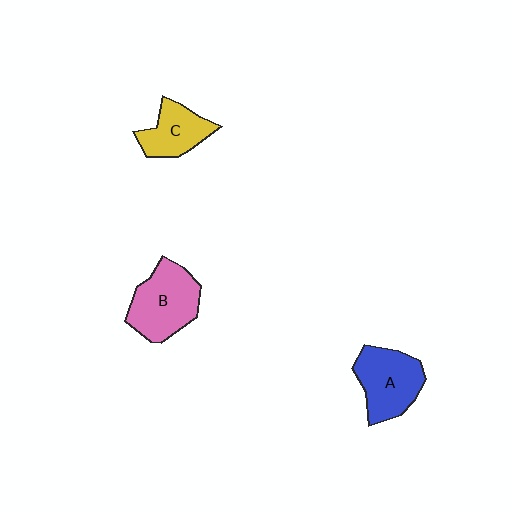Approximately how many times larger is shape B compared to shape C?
Approximately 1.5 times.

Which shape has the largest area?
Shape B (pink).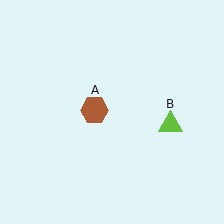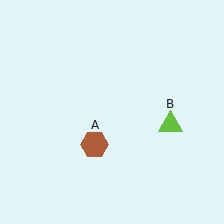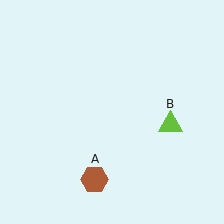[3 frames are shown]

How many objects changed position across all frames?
1 object changed position: brown hexagon (object A).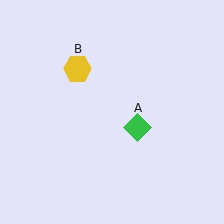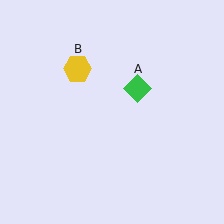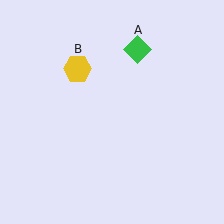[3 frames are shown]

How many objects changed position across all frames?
1 object changed position: green diamond (object A).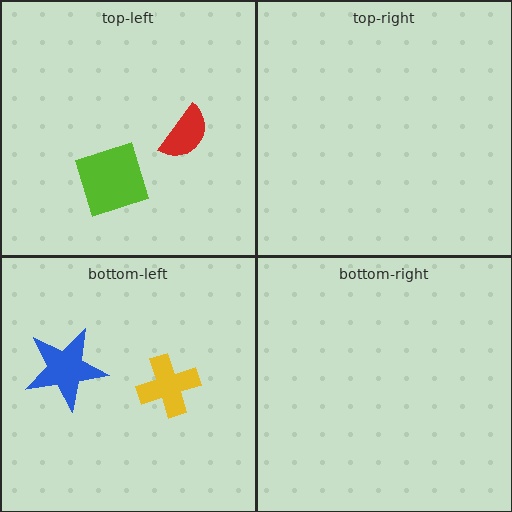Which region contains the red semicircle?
The top-left region.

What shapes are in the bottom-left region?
The yellow cross, the blue star.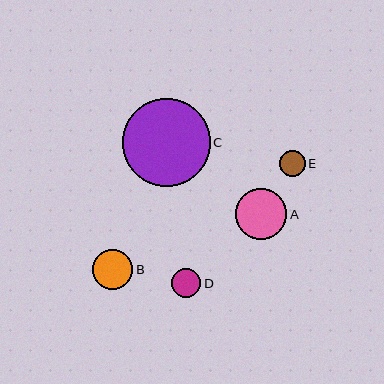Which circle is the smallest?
Circle E is the smallest with a size of approximately 26 pixels.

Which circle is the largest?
Circle C is the largest with a size of approximately 88 pixels.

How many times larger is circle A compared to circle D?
Circle A is approximately 1.7 times the size of circle D.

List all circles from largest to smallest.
From largest to smallest: C, A, B, D, E.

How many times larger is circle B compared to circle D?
Circle B is approximately 1.4 times the size of circle D.